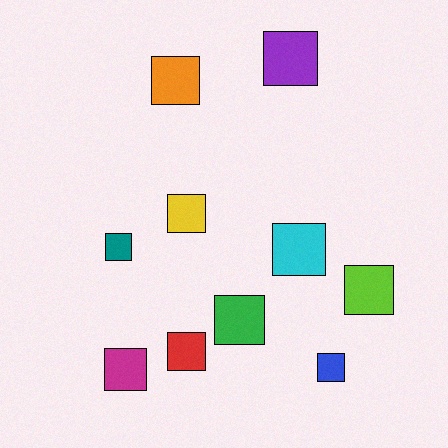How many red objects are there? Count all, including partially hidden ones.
There is 1 red object.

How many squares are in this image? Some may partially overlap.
There are 10 squares.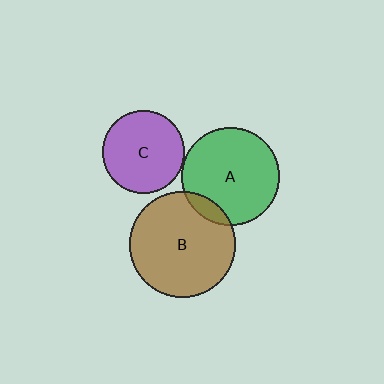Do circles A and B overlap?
Yes.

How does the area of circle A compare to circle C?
Approximately 1.4 times.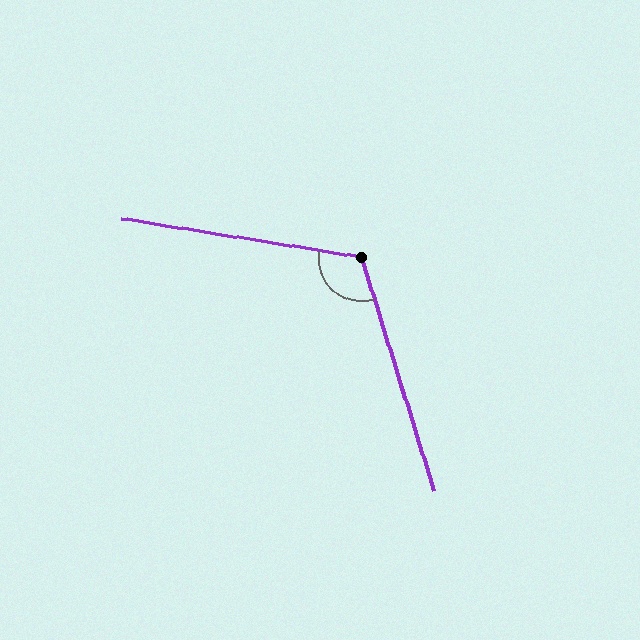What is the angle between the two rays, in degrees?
Approximately 117 degrees.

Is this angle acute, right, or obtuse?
It is obtuse.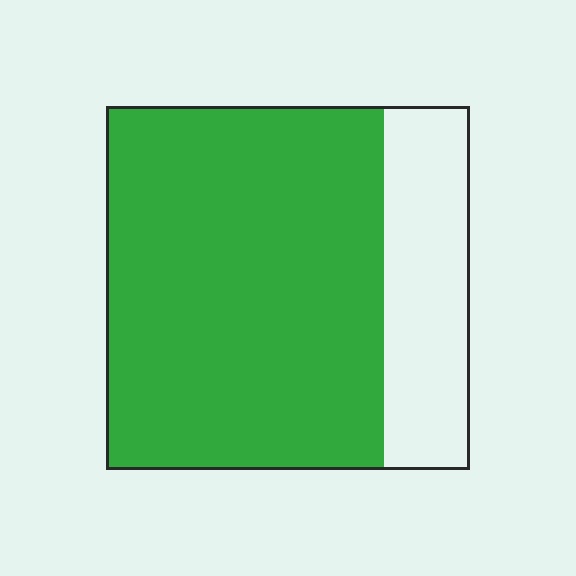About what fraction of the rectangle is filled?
About three quarters (3/4).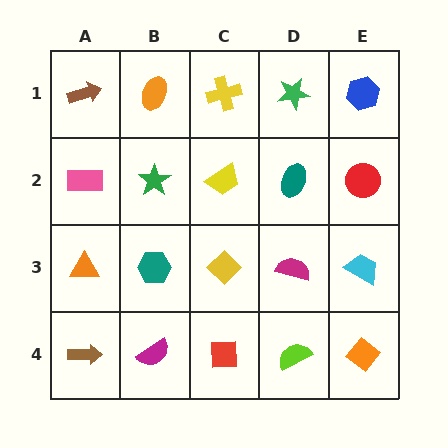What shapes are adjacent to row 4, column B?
A teal hexagon (row 3, column B), a brown arrow (row 4, column A), a red square (row 4, column C).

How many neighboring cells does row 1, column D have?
3.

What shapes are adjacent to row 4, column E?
A cyan trapezoid (row 3, column E), a lime semicircle (row 4, column D).